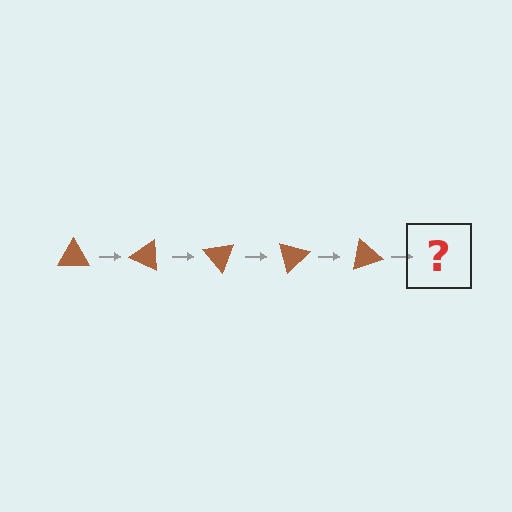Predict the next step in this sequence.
The next step is a brown triangle rotated 125 degrees.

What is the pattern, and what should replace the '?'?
The pattern is that the triangle rotates 25 degrees each step. The '?' should be a brown triangle rotated 125 degrees.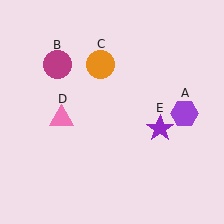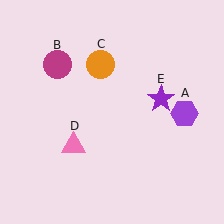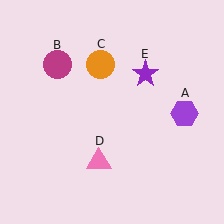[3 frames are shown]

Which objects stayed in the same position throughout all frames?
Purple hexagon (object A) and magenta circle (object B) and orange circle (object C) remained stationary.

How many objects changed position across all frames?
2 objects changed position: pink triangle (object D), purple star (object E).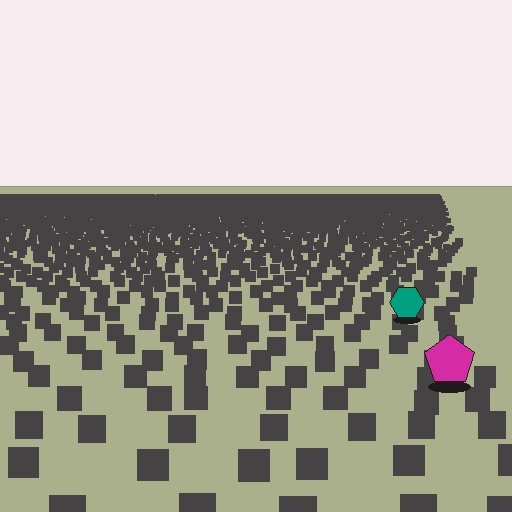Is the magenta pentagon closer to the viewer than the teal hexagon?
Yes. The magenta pentagon is closer — you can tell from the texture gradient: the ground texture is coarser near it.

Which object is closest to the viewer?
The magenta pentagon is closest. The texture marks near it are larger and more spread out.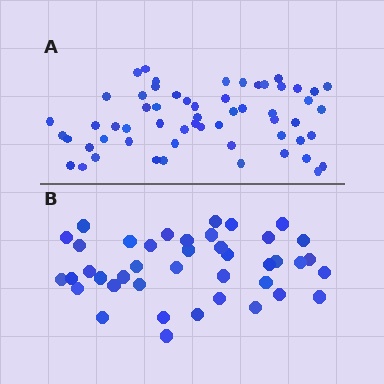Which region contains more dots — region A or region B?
Region A (the top region) has more dots.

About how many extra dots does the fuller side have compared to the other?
Region A has approximately 15 more dots than region B.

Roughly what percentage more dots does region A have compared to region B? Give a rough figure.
About 40% more.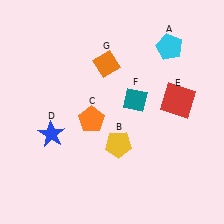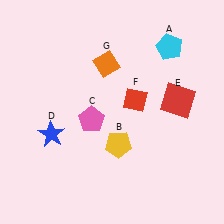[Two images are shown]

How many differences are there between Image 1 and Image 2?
There are 2 differences between the two images.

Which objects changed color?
C changed from orange to pink. F changed from teal to red.